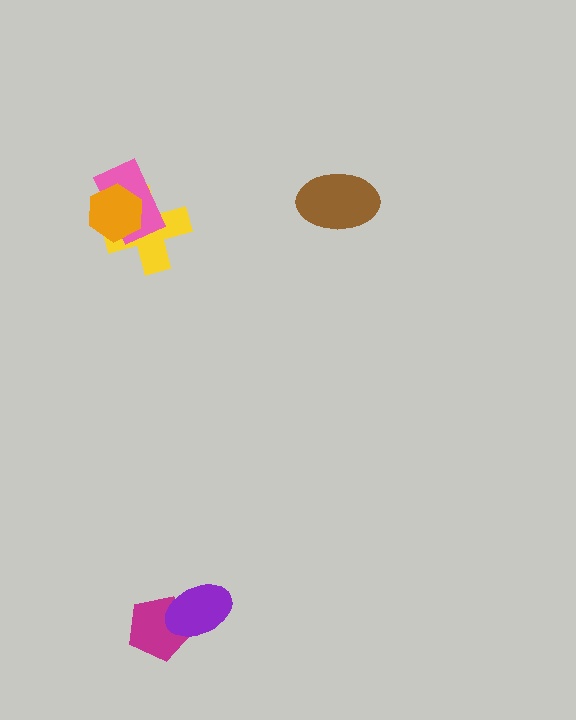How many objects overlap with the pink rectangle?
2 objects overlap with the pink rectangle.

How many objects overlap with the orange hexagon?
2 objects overlap with the orange hexagon.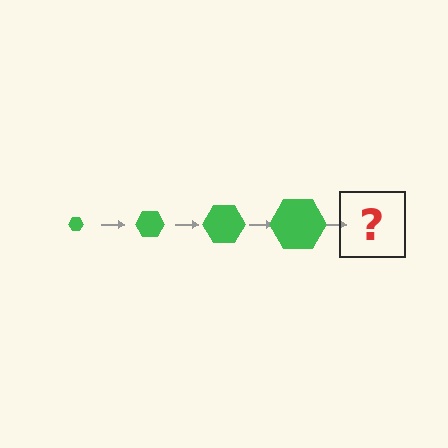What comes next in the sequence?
The next element should be a green hexagon, larger than the previous one.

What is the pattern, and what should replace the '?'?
The pattern is that the hexagon gets progressively larger each step. The '?' should be a green hexagon, larger than the previous one.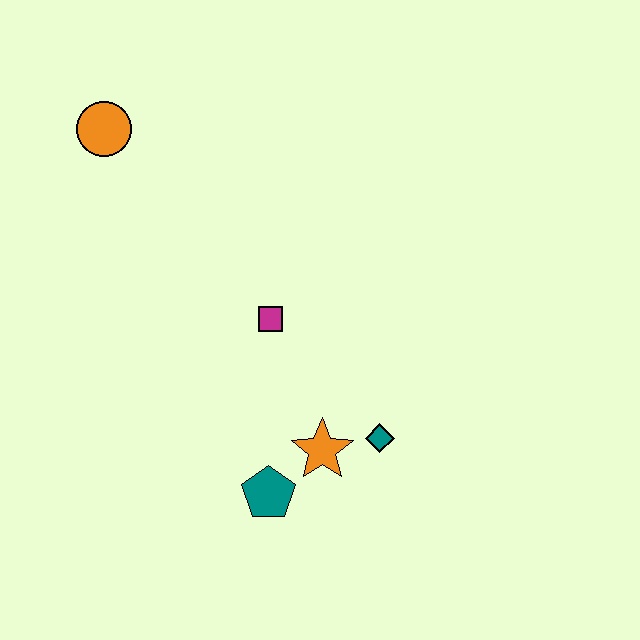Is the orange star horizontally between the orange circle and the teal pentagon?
No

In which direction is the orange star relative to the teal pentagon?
The orange star is to the right of the teal pentagon.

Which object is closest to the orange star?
The teal diamond is closest to the orange star.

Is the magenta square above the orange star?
Yes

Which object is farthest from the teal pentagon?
The orange circle is farthest from the teal pentagon.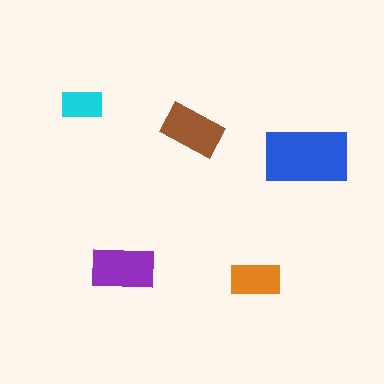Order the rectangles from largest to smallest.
the blue one, the purple one, the brown one, the orange one, the cyan one.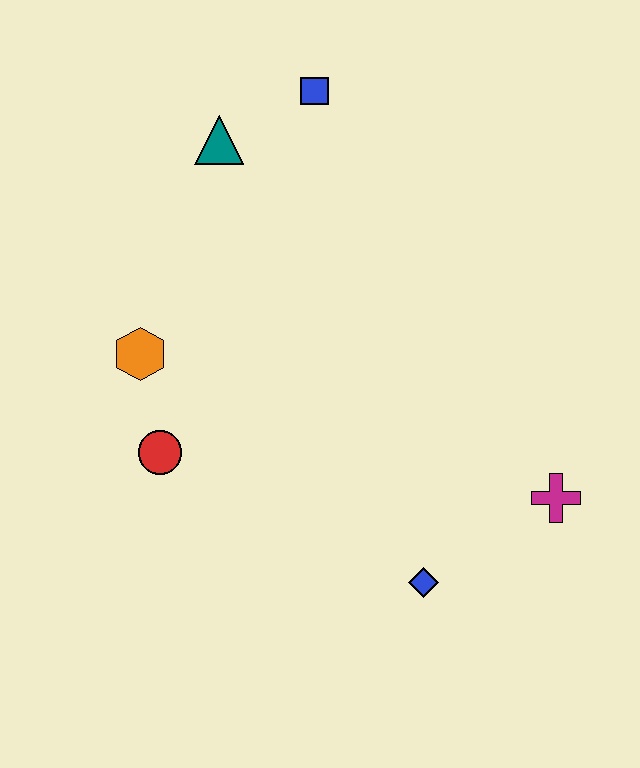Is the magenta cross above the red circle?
No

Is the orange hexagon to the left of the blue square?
Yes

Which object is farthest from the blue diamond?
The blue square is farthest from the blue diamond.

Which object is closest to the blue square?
The teal triangle is closest to the blue square.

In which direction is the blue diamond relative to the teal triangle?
The blue diamond is below the teal triangle.